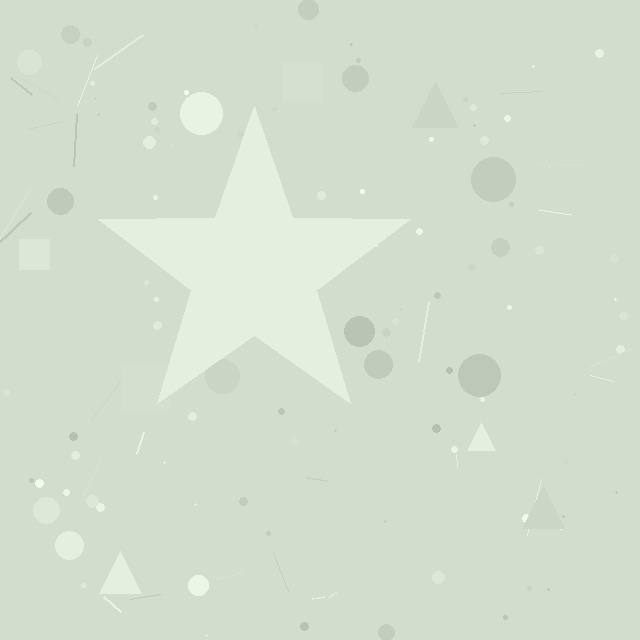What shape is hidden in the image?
A star is hidden in the image.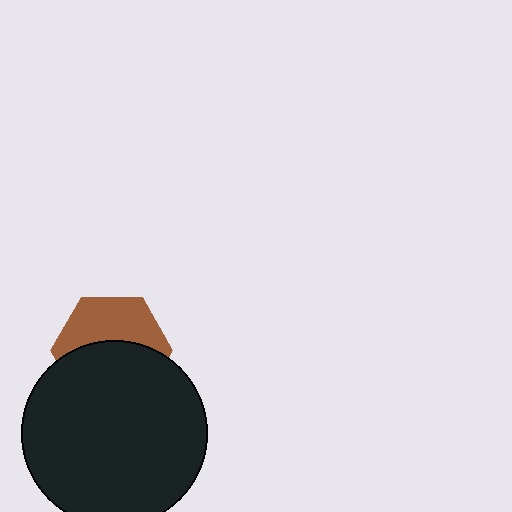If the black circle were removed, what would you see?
You would see the complete brown hexagon.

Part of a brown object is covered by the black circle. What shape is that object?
It is a hexagon.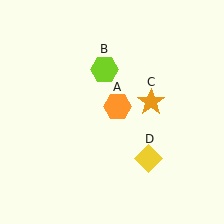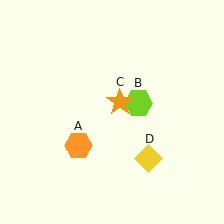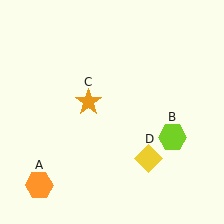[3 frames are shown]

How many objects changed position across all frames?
3 objects changed position: orange hexagon (object A), lime hexagon (object B), orange star (object C).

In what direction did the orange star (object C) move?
The orange star (object C) moved left.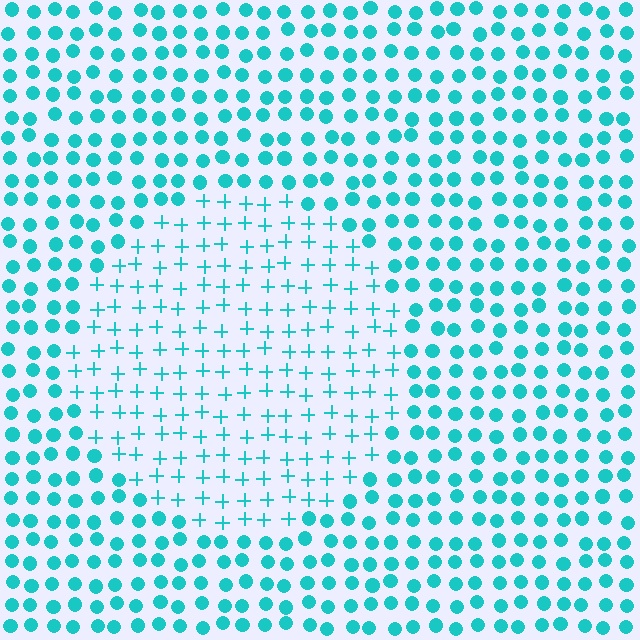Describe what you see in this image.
The image is filled with small cyan elements arranged in a uniform grid. A circle-shaped region contains plus signs, while the surrounding area contains circles. The boundary is defined purely by the change in element shape.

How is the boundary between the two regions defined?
The boundary is defined by a change in element shape: plus signs inside vs. circles outside. All elements share the same color and spacing.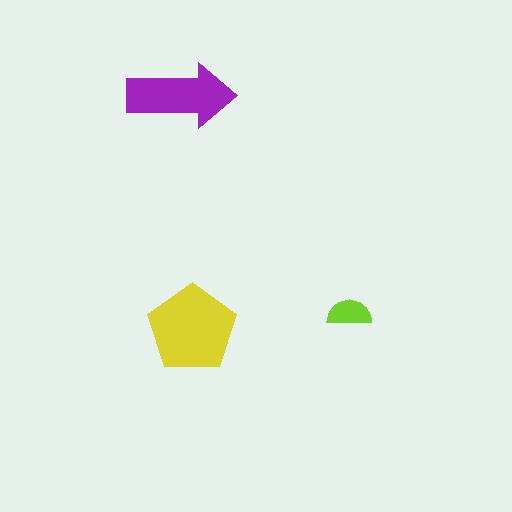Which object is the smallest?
The lime semicircle.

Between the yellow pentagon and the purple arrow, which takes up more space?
The yellow pentagon.